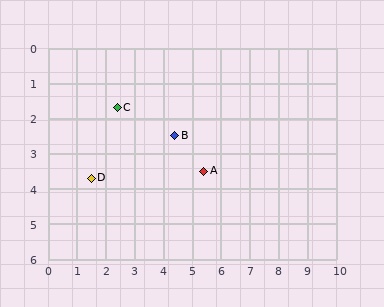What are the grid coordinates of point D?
Point D is at approximately (1.5, 3.7).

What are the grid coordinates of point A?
Point A is at approximately (5.4, 3.5).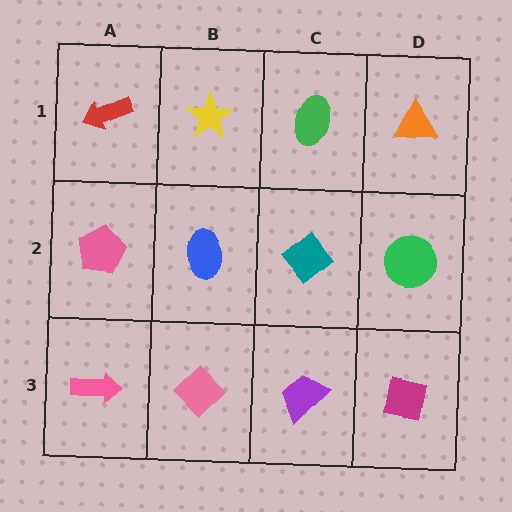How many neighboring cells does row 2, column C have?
4.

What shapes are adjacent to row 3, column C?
A teal diamond (row 2, column C), a pink diamond (row 3, column B), a magenta square (row 3, column D).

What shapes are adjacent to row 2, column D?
An orange triangle (row 1, column D), a magenta square (row 3, column D), a teal diamond (row 2, column C).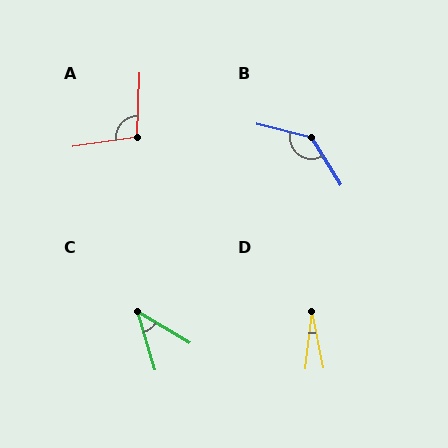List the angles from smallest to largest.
D (18°), C (42°), A (101°), B (135°).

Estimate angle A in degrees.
Approximately 101 degrees.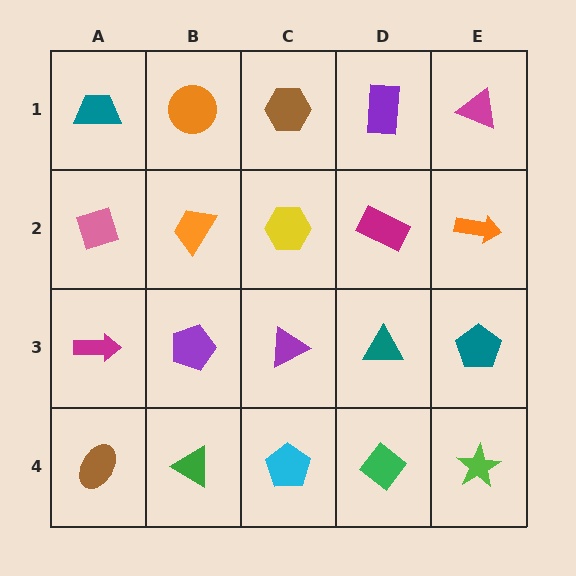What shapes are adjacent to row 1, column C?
A yellow hexagon (row 2, column C), an orange circle (row 1, column B), a purple rectangle (row 1, column D).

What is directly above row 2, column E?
A magenta triangle.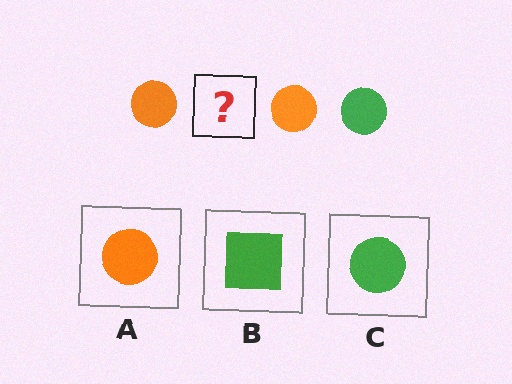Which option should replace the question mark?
Option C.